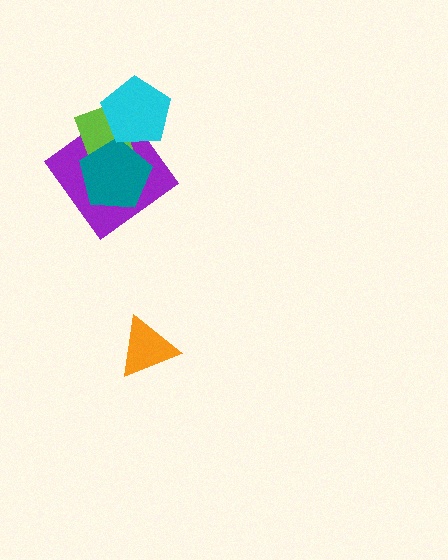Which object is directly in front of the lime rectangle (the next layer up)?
The teal pentagon is directly in front of the lime rectangle.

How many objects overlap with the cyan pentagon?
3 objects overlap with the cyan pentagon.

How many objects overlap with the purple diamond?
3 objects overlap with the purple diamond.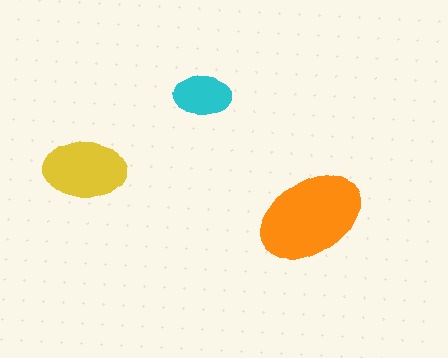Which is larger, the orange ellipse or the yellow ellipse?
The orange one.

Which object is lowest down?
The orange ellipse is bottommost.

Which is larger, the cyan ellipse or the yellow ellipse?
The yellow one.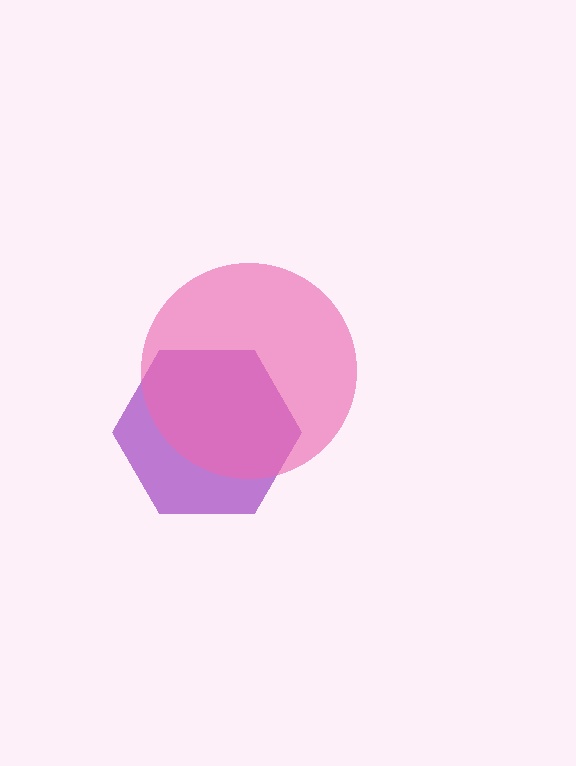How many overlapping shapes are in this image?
There are 2 overlapping shapes in the image.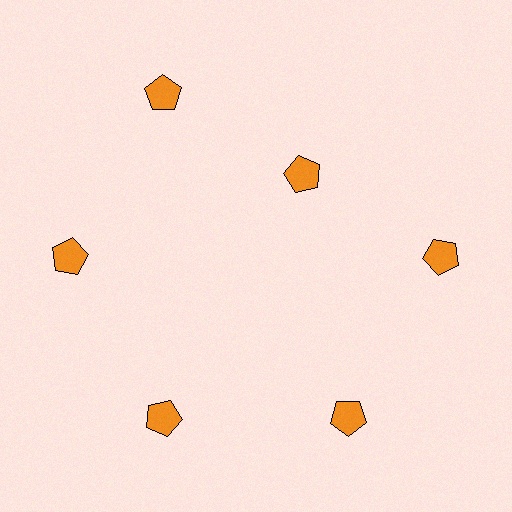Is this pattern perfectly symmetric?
No. The 6 orange pentagons are arranged in a ring, but one element near the 1 o'clock position is pulled inward toward the center, breaking the 6-fold rotational symmetry.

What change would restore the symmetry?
The symmetry would be restored by moving it outward, back onto the ring so that all 6 pentagons sit at equal angles and equal distance from the center.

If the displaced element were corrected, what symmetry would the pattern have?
It would have 6-fold rotational symmetry — the pattern would map onto itself every 60 degrees.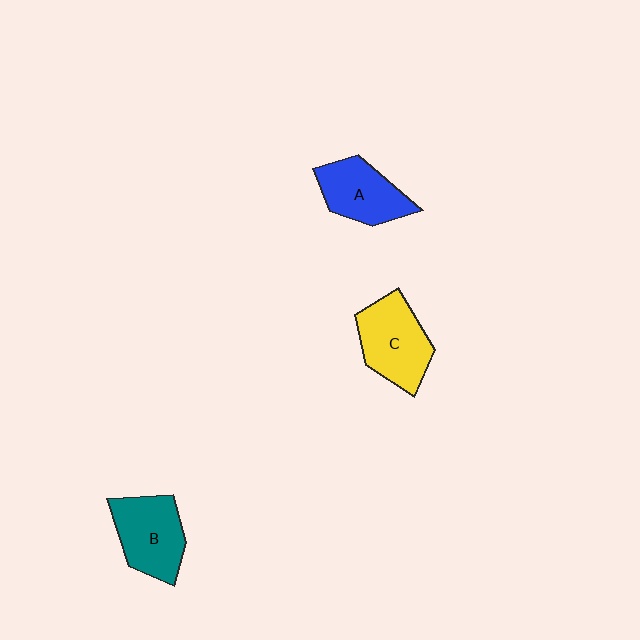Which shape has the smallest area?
Shape A (blue).